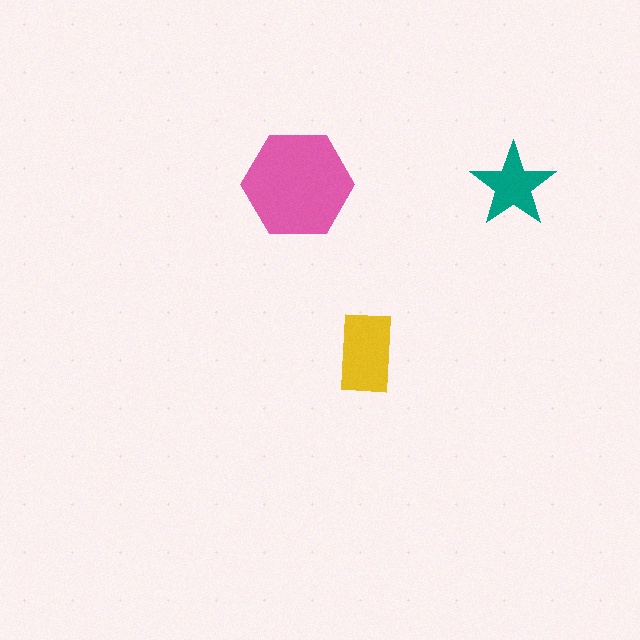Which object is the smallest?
The teal star.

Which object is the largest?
The pink hexagon.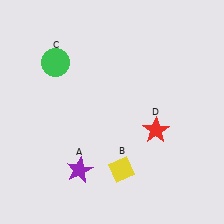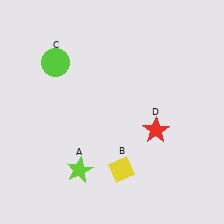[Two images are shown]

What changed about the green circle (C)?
In Image 1, C is green. In Image 2, it changed to lime.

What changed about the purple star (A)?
In Image 1, A is purple. In Image 2, it changed to lime.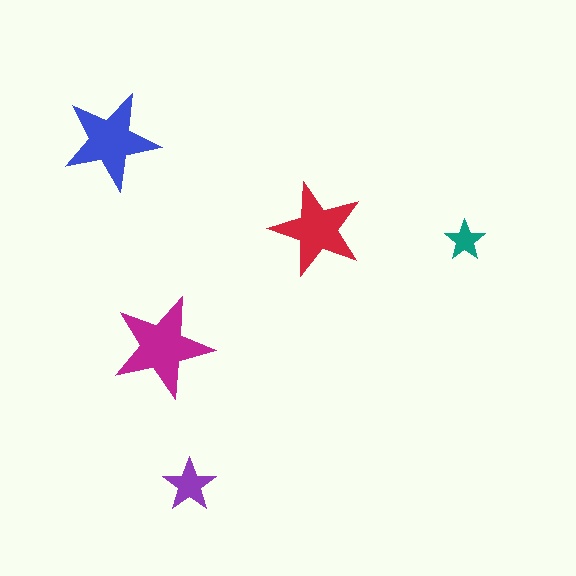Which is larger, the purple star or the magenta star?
The magenta one.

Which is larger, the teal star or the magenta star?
The magenta one.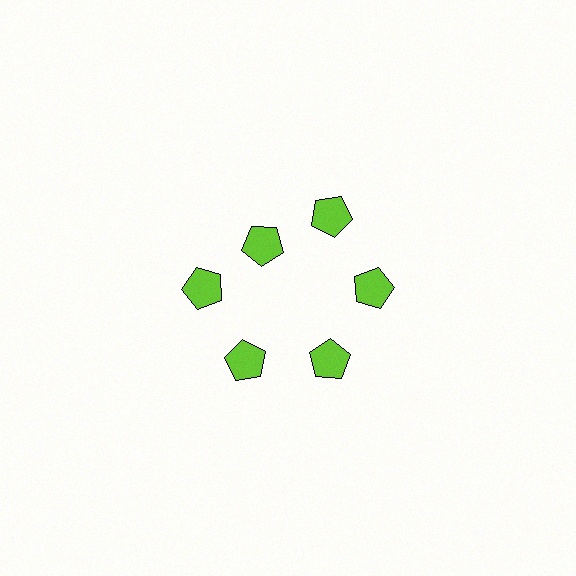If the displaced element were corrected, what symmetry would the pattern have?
It would have 6-fold rotational symmetry — the pattern would map onto itself every 60 degrees.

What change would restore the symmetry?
The symmetry would be restored by moving it outward, back onto the ring so that all 6 pentagons sit at equal angles and equal distance from the center.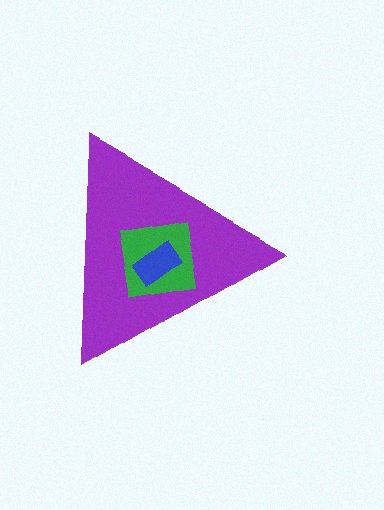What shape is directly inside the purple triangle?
The green square.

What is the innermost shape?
The blue rectangle.